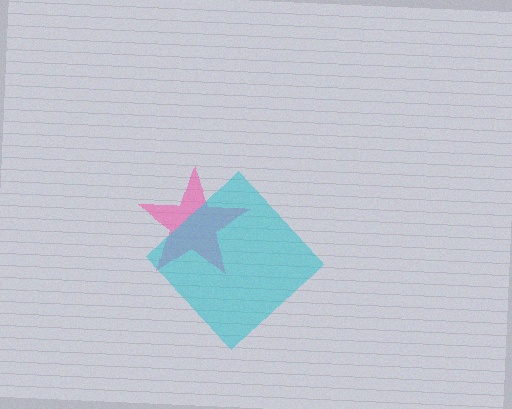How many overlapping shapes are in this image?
There are 2 overlapping shapes in the image.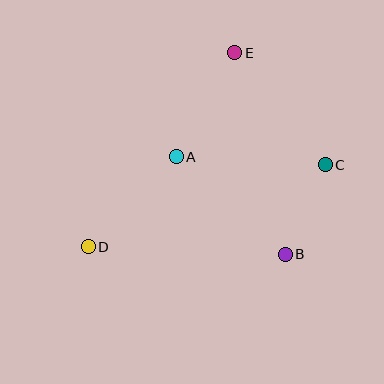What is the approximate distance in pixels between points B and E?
The distance between B and E is approximately 208 pixels.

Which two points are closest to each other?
Points B and C are closest to each other.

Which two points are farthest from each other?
Points C and D are farthest from each other.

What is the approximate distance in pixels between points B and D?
The distance between B and D is approximately 197 pixels.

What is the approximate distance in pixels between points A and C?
The distance between A and C is approximately 149 pixels.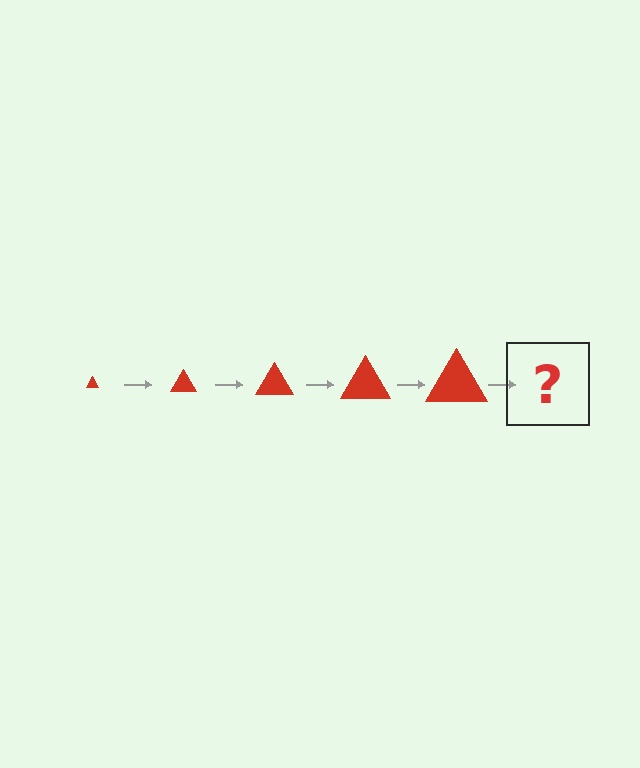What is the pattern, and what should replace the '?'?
The pattern is that the triangle gets progressively larger each step. The '?' should be a red triangle, larger than the previous one.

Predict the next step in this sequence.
The next step is a red triangle, larger than the previous one.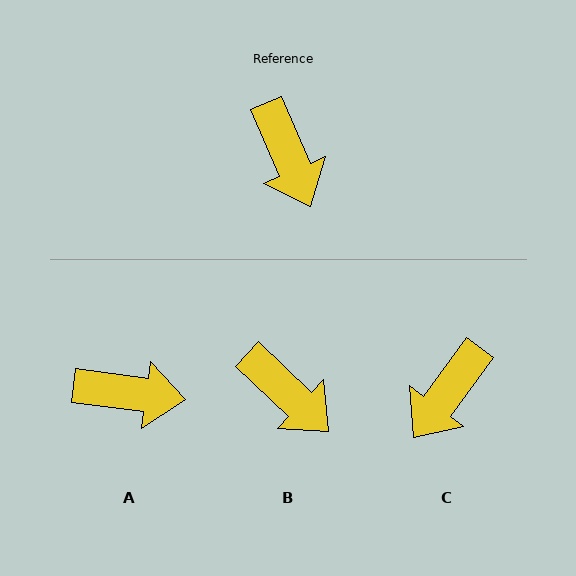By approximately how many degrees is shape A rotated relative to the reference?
Approximately 60 degrees counter-clockwise.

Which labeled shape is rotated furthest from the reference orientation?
C, about 60 degrees away.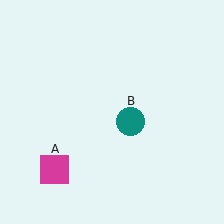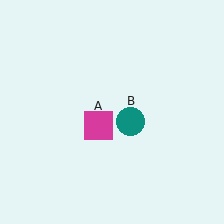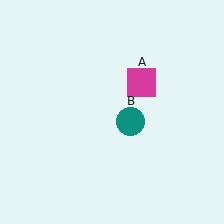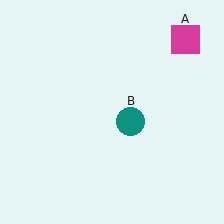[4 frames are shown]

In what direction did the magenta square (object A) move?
The magenta square (object A) moved up and to the right.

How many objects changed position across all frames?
1 object changed position: magenta square (object A).